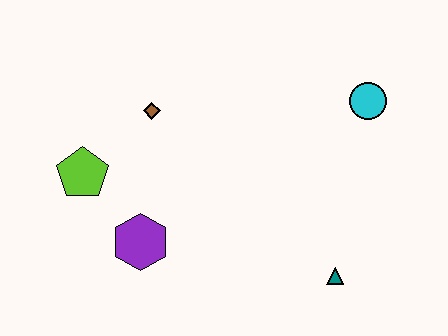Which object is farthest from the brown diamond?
The teal triangle is farthest from the brown diamond.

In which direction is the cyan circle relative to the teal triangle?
The cyan circle is above the teal triangle.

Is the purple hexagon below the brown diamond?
Yes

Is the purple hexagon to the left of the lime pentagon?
No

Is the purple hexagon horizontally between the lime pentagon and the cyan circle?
Yes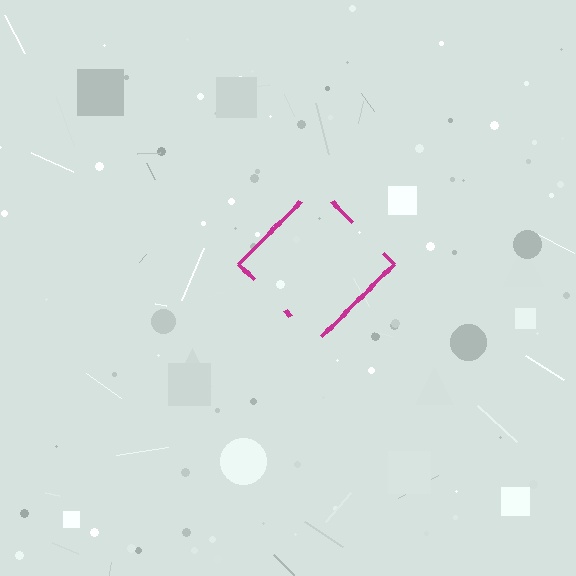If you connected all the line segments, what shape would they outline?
They would outline a diamond.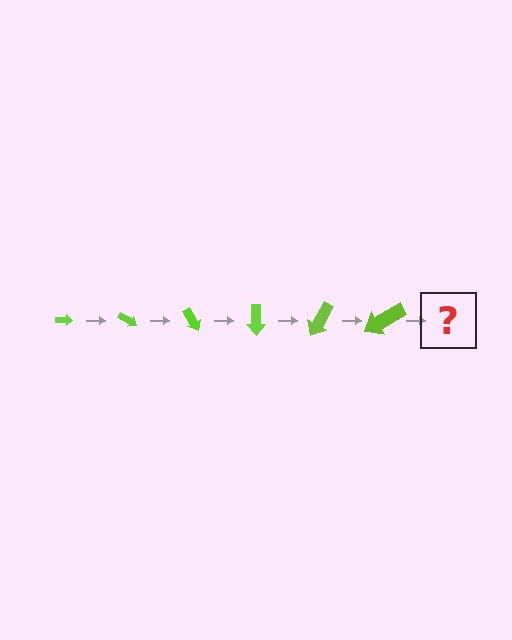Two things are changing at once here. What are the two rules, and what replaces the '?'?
The two rules are that the arrow grows larger each step and it rotates 30 degrees each step. The '?' should be an arrow, larger than the previous one and rotated 180 degrees from the start.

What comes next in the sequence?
The next element should be an arrow, larger than the previous one and rotated 180 degrees from the start.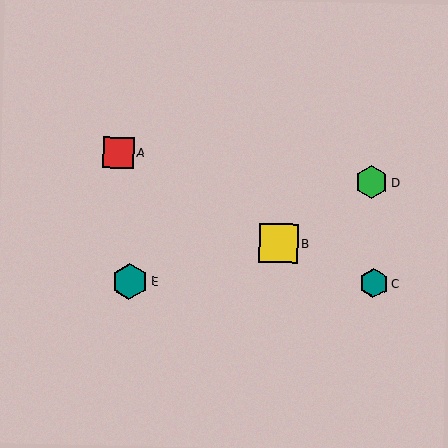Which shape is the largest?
The yellow square (labeled B) is the largest.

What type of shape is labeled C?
Shape C is a teal hexagon.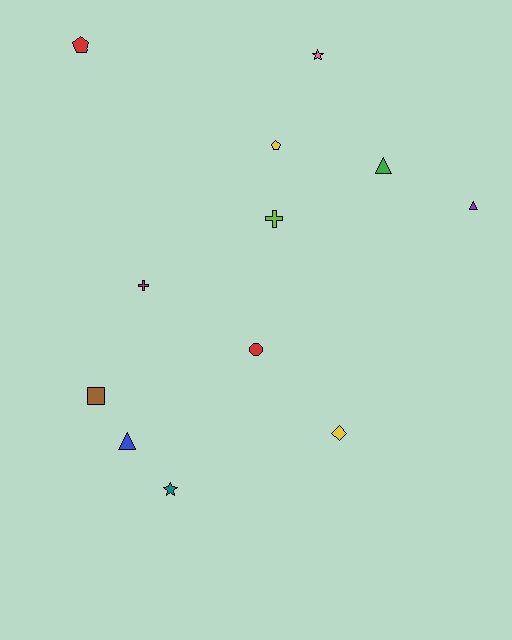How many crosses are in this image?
There are 2 crosses.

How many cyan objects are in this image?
There are no cyan objects.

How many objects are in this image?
There are 12 objects.